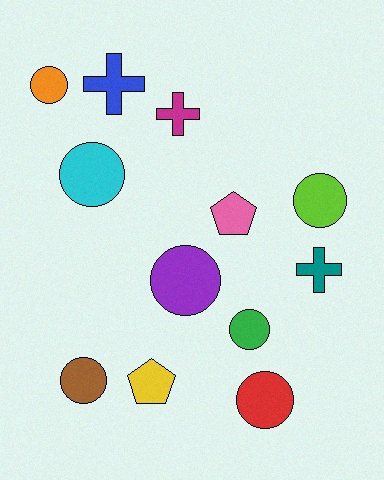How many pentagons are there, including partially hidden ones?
There are 2 pentagons.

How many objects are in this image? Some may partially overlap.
There are 12 objects.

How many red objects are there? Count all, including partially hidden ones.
There is 1 red object.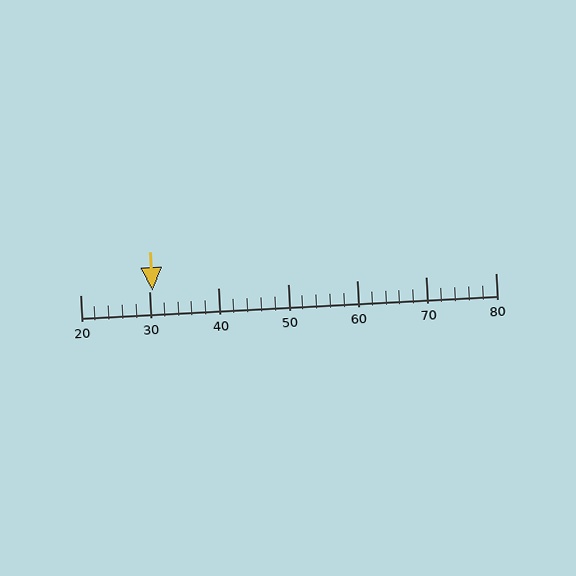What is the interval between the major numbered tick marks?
The major tick marks are spaced 10 units apart.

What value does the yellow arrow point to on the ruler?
The yellow arrow points to approximately 30.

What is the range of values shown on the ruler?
The ruler shows values from 20 to 80.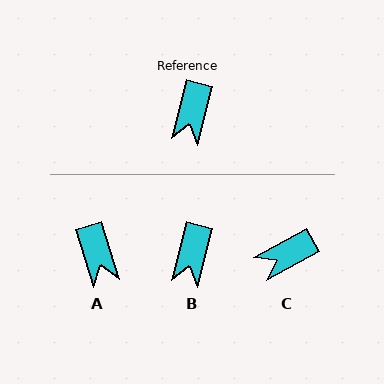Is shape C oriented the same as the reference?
No, it is off by about 47 degrees.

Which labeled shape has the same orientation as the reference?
B.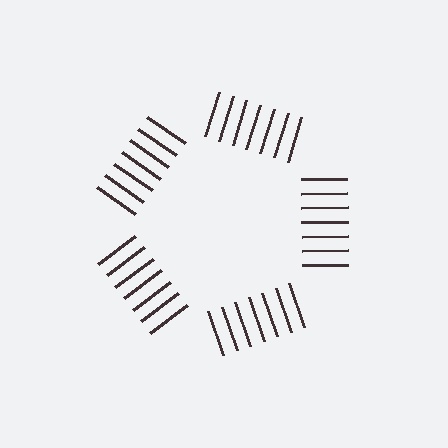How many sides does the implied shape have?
5 sides — the line-ends trace a pentagon.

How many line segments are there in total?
35 — 7 along each of the 5 edges.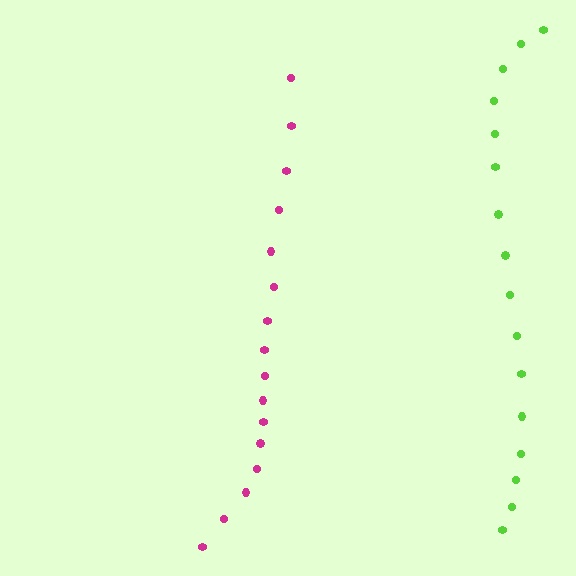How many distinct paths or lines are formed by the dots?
There are 2 distinct paths.